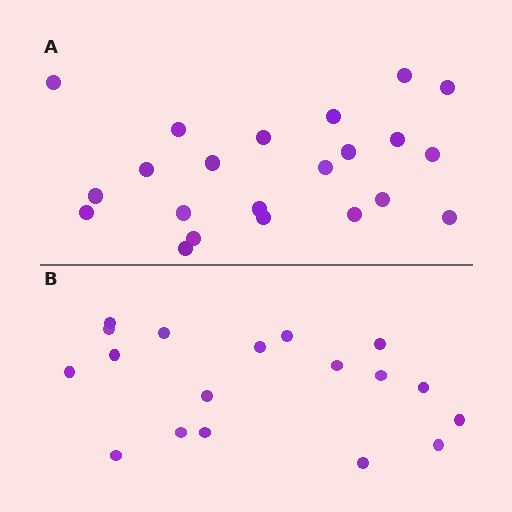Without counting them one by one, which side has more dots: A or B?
Region A (the top region) has more dots.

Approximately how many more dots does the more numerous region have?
Region A has about 4 more dots than region B.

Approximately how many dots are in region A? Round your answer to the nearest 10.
About 20 dots. (The exact count is 22, which rounds to 20.)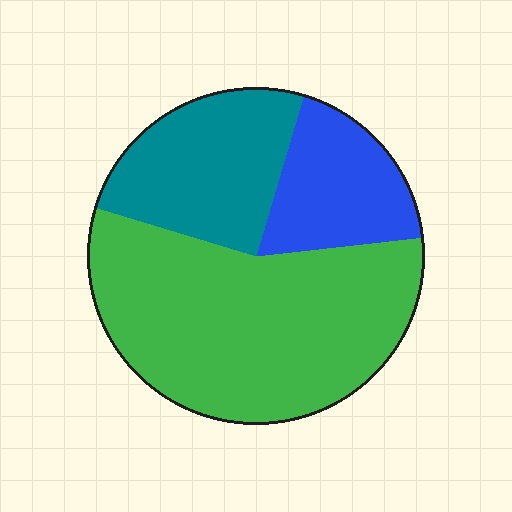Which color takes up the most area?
Green, at roughly 55%.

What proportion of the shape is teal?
Teal takes up about one quarter (1/4) of the shape.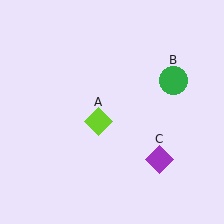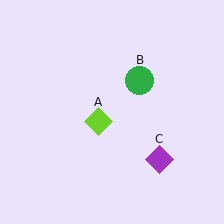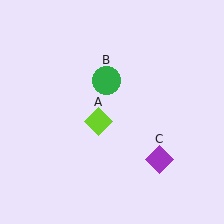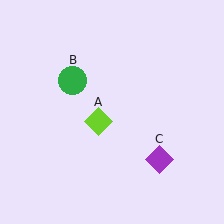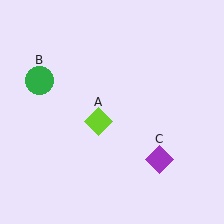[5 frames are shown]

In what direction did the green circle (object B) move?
The green circle (object B) moved left.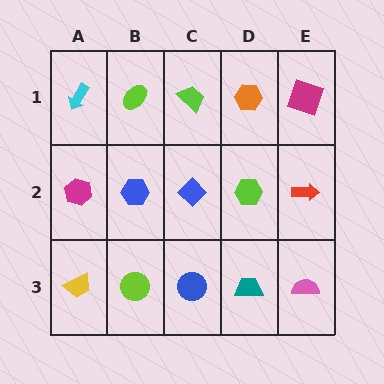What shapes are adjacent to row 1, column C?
A blue diamond (row 2, column C), a lime ellipse (row 1, column B), an orange hexagon (row 1, column D).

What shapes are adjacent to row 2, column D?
An orange hexagon (row 1, column D), a teal trapezoid (row 3, column D), a blue diamond (row 2, column C), a red arrow (row 2, column E).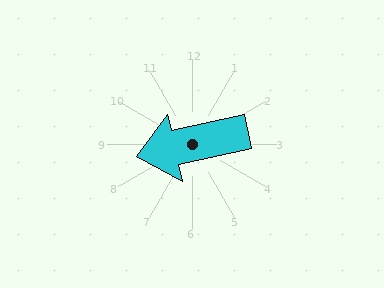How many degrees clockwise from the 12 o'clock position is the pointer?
Approximately 258 degrees.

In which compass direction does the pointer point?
West.